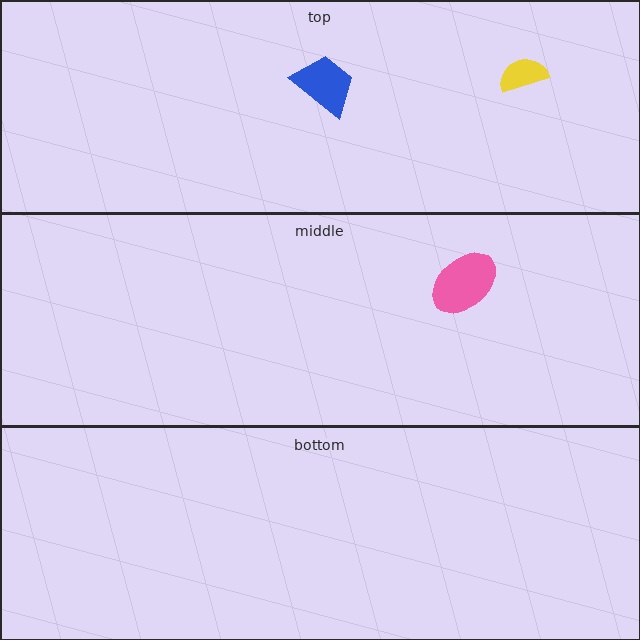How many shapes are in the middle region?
1.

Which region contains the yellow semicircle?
The top region.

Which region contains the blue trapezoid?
The top region.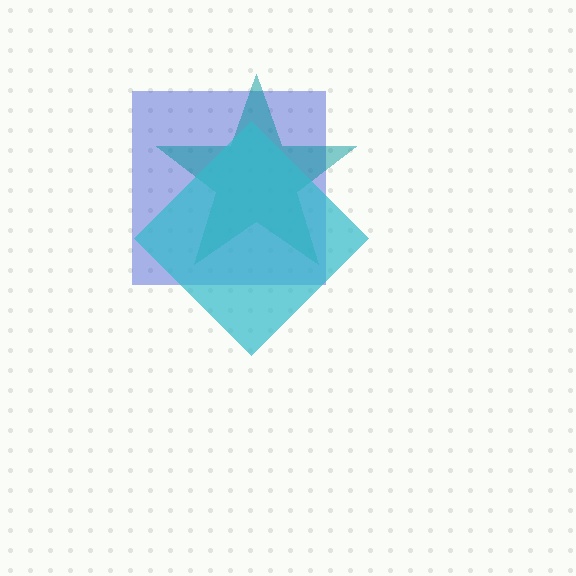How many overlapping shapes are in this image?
There are 3 overlapping shapes in the image.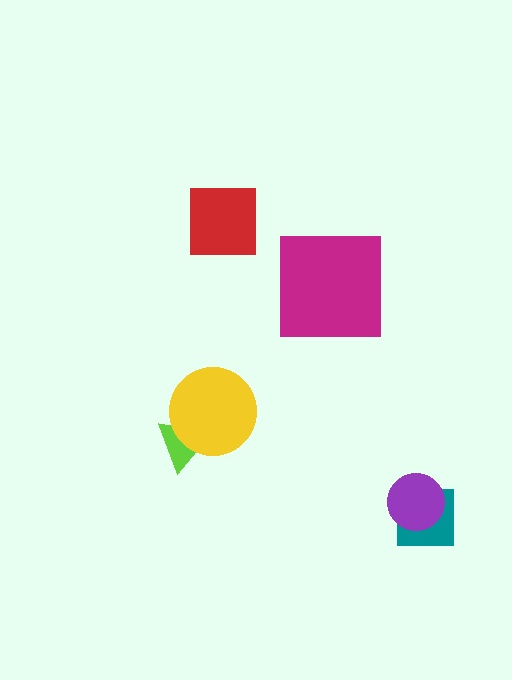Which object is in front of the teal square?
The purple circle is in front of the teal square.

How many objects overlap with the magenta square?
0 objects overlap with the magenta square.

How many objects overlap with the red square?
0 objects overlap with the red square.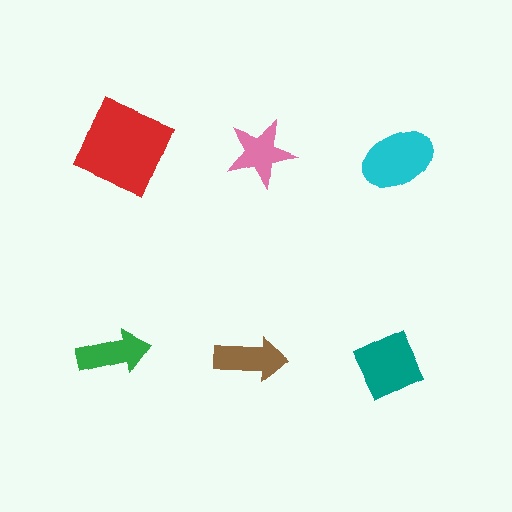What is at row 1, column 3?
A cyan ellipse.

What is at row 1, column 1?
A red square.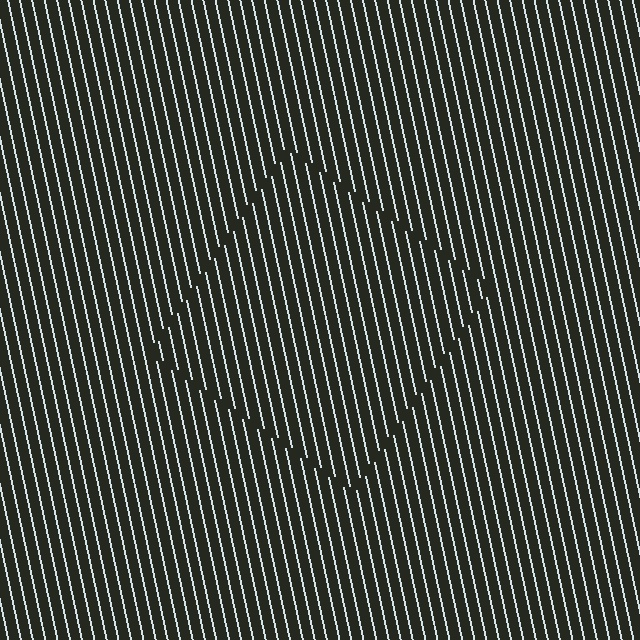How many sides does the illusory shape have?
4 sides — the line-ends trace a square.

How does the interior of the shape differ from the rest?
The interior of the shape contains the same grating, shifted by half a period — the contour is defined by the phase discontinuity where line-ends from the inner and outer gratings abut.